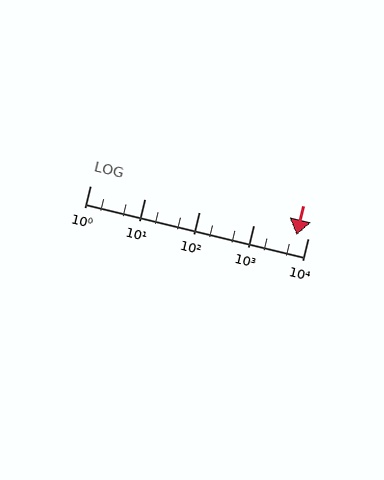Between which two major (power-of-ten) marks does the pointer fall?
The pointer is between 1000 and 10000.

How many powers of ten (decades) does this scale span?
The scale spans 4 decades, from 1 to 10000.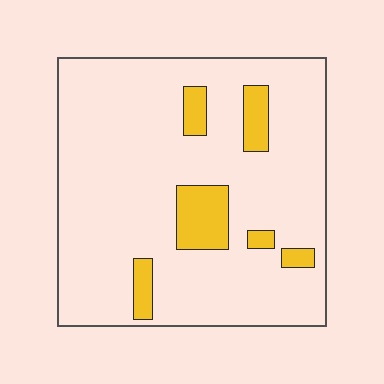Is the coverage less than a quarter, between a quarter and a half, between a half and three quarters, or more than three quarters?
Less than a quarter.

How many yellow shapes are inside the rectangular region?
6.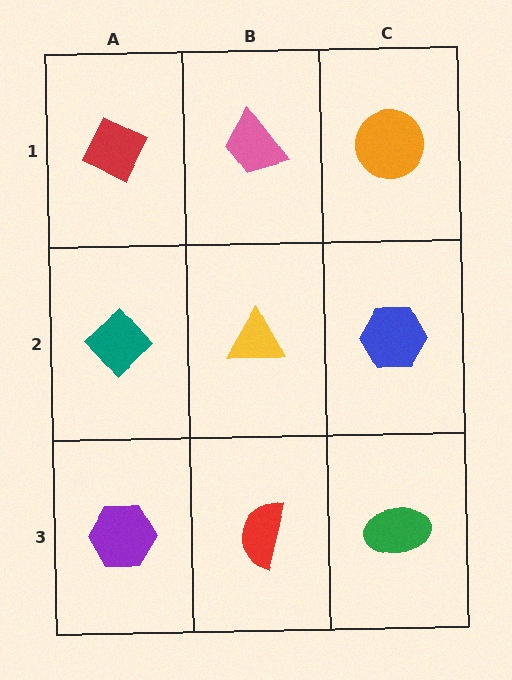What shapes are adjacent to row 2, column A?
A red diamond (row 1, column A), a purple hexagon (row 3, column A), a yellow triangle (row 2, column B).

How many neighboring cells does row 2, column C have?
3.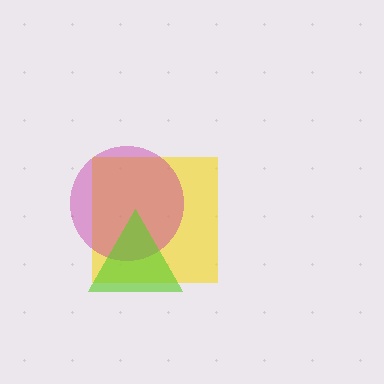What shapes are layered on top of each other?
The layered shapes are: a yellow square, a magenta circle, a lime triangle.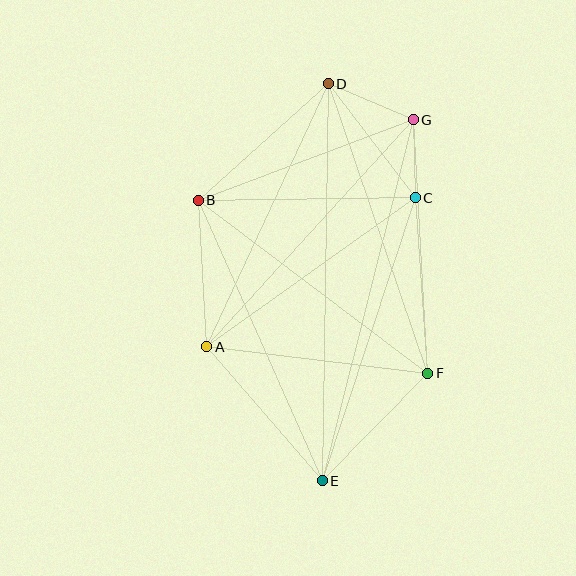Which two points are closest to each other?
Points C and G are closest to each other.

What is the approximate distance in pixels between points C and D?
The distance between C and D is approximately 143 pixels.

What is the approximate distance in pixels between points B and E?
The distance between B and E is approximately 307 pixels.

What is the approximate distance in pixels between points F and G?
The distance between F and G is approximately 254 pixels.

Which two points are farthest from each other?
Points D and E are farthest from each other.